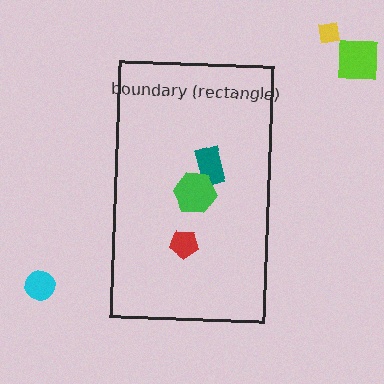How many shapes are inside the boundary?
4 inside, 3 outside.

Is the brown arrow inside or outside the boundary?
Inside.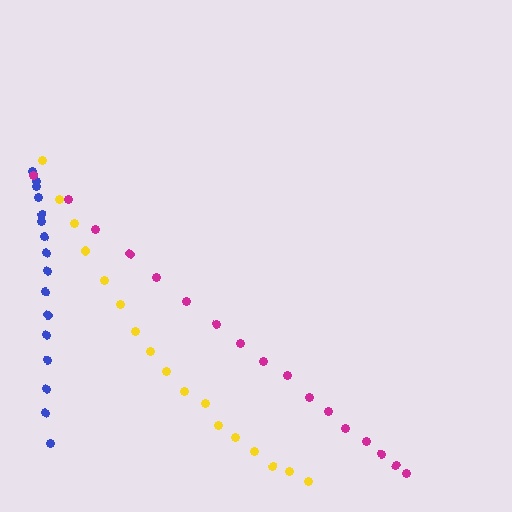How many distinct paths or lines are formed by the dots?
There are 3 distinct paths.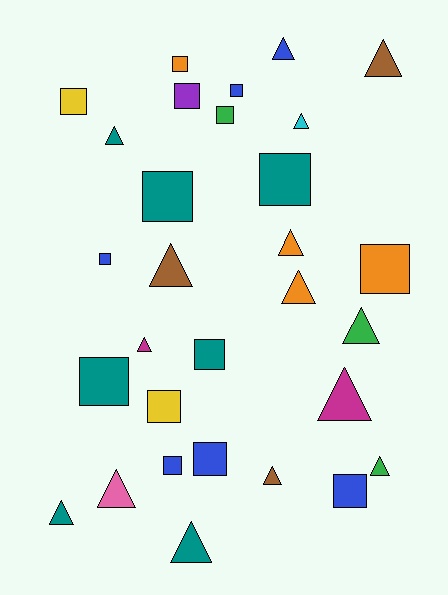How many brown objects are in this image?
There are 3 brown objects.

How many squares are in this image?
There are 15 squares.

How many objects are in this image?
There are 30 objects.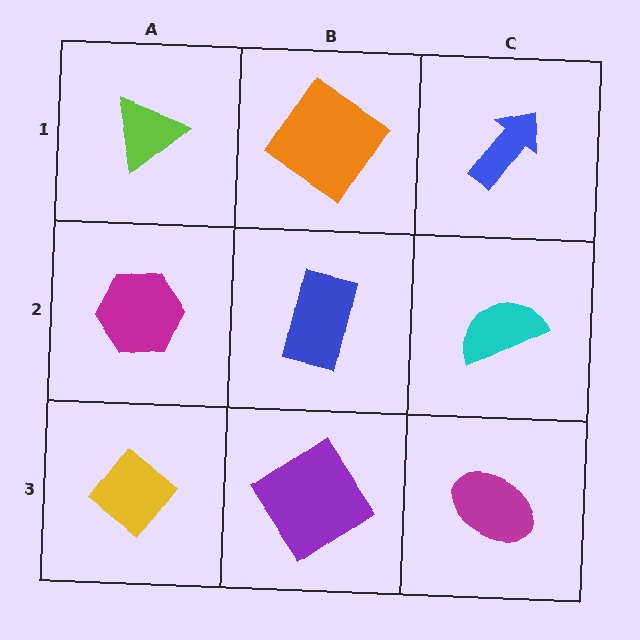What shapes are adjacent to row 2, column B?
An orange diamond (row 1, column B), a purple diamond (row 3, column B), a magenta hexagon (row 2, column A), a cyan semicircle (row 2, column C).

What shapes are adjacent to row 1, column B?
A blue rectangle (row 2, column B), a lime triangle (row 1, column A), a blue arrow (row 1, column C).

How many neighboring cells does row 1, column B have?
3.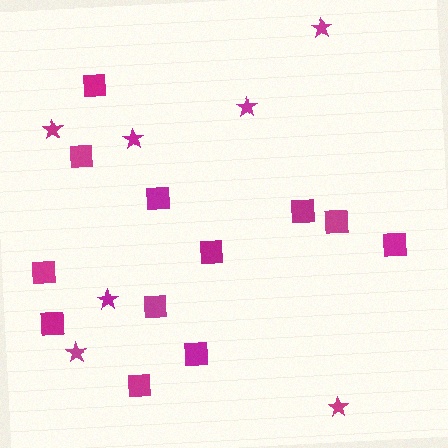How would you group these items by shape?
There are 2 groups: one group of squares (12) and one group of stars (7).